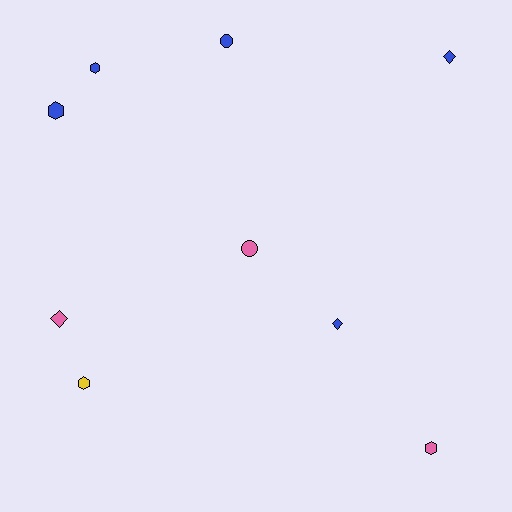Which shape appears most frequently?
Hexagon, with 4 objects.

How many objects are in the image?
There are 9 objects.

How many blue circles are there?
There is 1 blue circle.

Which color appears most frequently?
Blue, with 5 objects.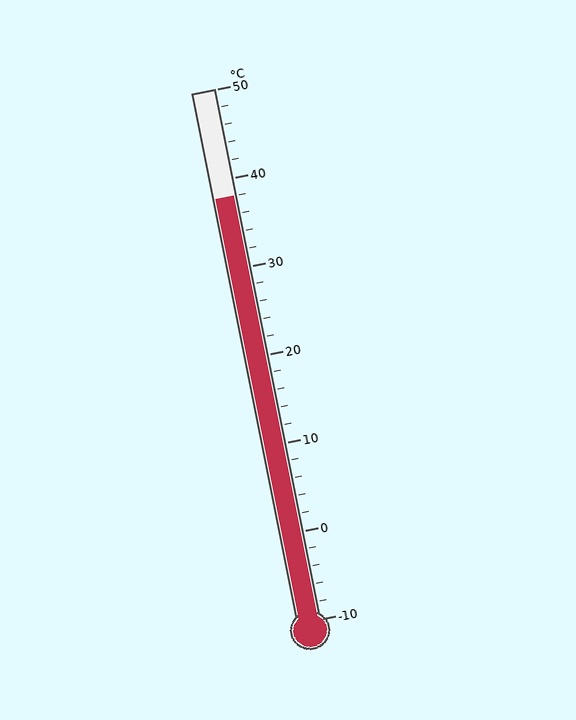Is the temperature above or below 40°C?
The temperature is below 40°C.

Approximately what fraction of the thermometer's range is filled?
The thermometer is filled to approximately 80% of its range.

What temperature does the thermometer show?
The thermometer shows approximately 38°C.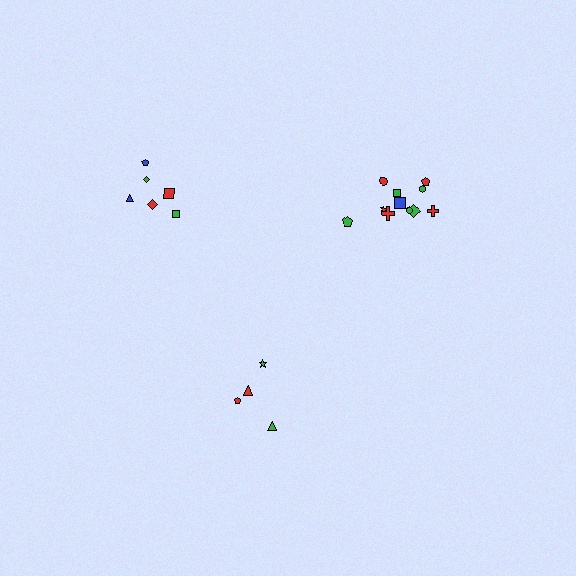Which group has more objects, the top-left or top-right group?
The top-right group.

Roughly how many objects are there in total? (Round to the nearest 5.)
Roughly 20 objects in total.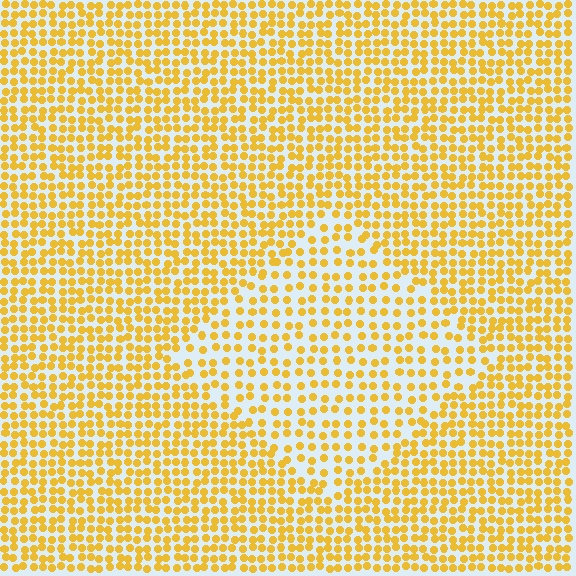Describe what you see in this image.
The image contains small yellow elements arranged at two different densities. A diamond-shaped region is visible where the elements are less densely packed than the surrounding area.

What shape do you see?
I see a diamond.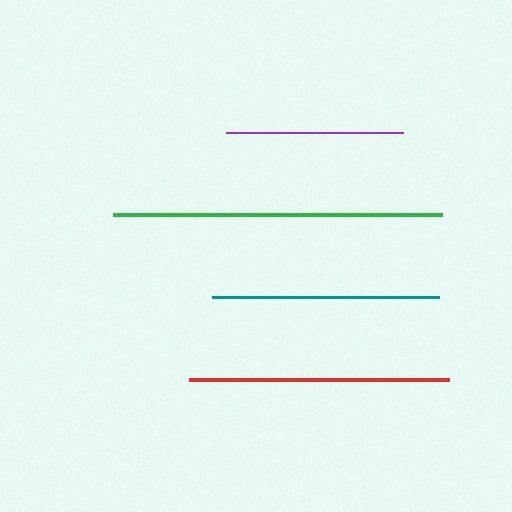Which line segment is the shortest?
The purple line is the shortest at approximately 177 pixels.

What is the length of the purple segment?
The purple segment is approximately 177 pixels long.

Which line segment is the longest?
The green line is the longest at approximately 330 pixels.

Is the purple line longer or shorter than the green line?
The green line is longer than the purple line.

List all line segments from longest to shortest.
From longest to shortest: green, red, teal, purple.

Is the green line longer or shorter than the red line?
The green line is longer than the red line.